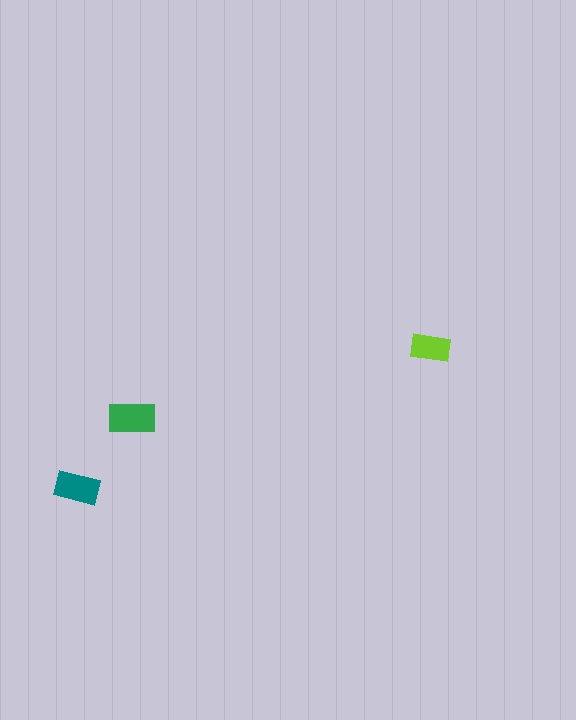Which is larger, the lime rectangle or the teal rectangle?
The teal one.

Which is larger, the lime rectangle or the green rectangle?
The green one.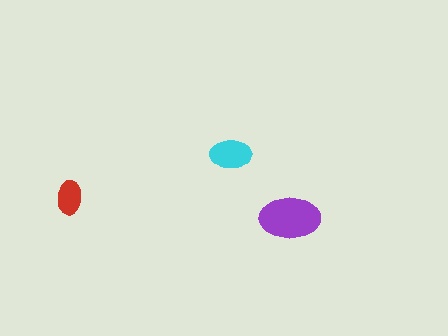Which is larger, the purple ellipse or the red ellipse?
The purple one.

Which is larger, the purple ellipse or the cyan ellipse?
The purple one.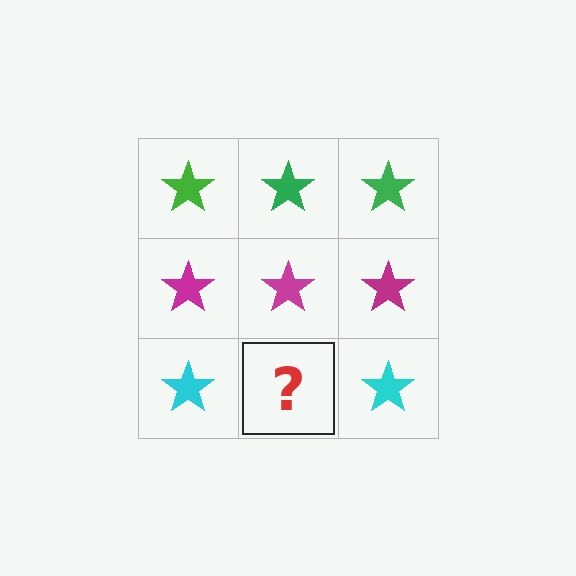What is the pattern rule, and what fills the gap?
The rule is that each row has a consistent color. The gap should be filled with a cyan star.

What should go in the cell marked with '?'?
The missing cell should contain a cyan star.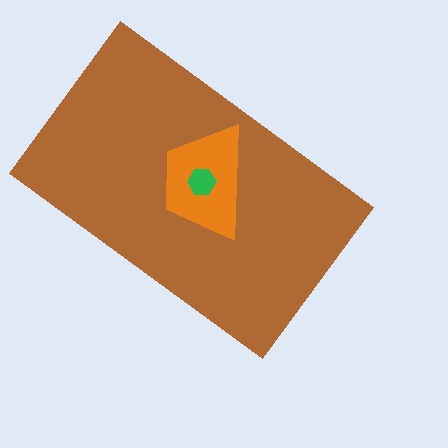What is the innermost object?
The green hexagon.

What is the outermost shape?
The brown rectangle.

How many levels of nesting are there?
3.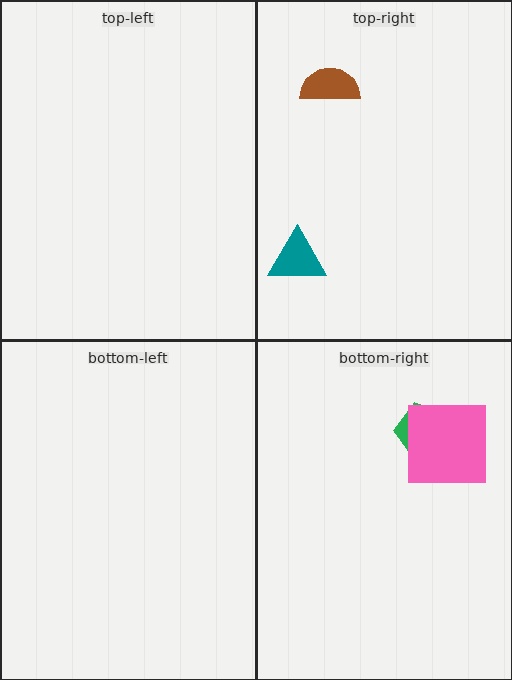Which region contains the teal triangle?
The top-right region.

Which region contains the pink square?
The bottom-right region.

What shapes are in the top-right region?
The teal triangle, the brown semicircle.